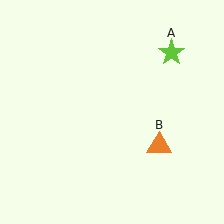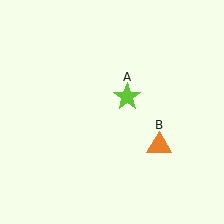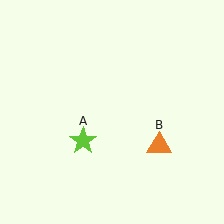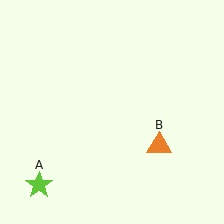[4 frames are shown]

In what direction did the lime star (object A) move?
The lime star (object A) moved down and to the left.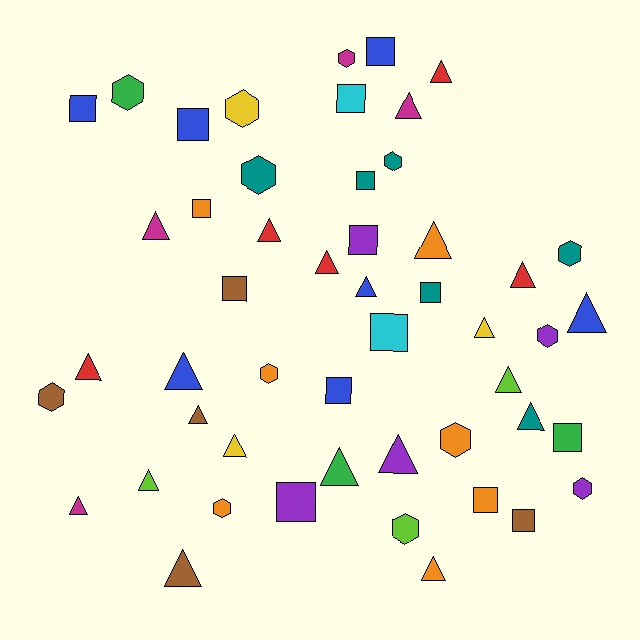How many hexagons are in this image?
There are 13 hexagons.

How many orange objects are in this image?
There are 7 orange objects.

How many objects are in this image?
There are 50 objects.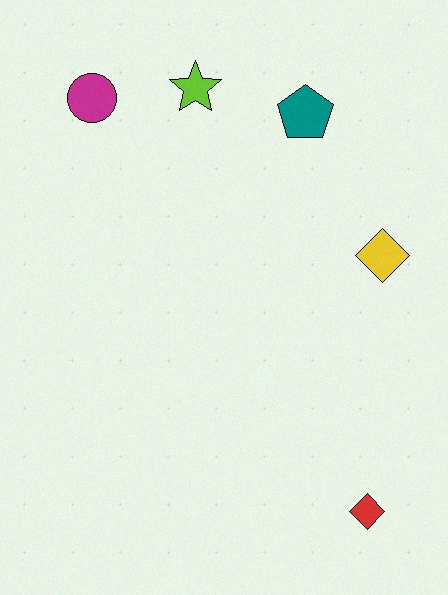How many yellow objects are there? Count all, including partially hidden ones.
There is 1 yellow object.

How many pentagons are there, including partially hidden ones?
There is 1 pentagon.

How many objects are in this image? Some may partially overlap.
There are 5 objects.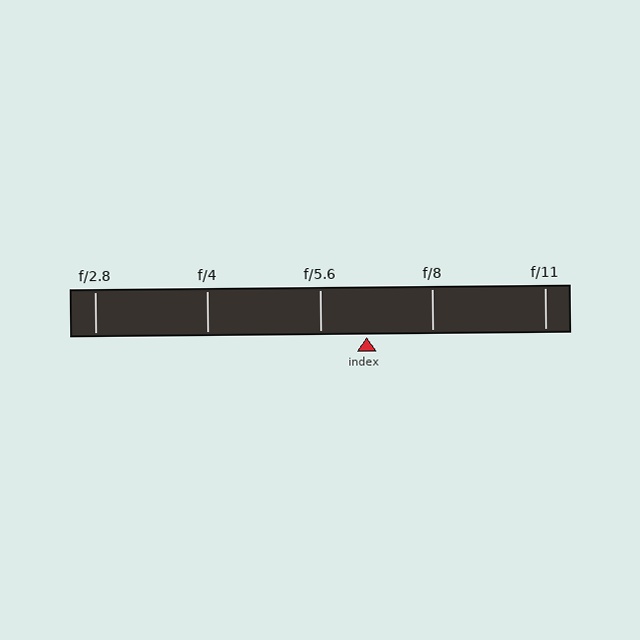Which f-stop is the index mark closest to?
The index mark is closest to f/5.6.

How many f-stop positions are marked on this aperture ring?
There are 5 f-stop positions marked.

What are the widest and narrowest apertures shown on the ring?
The widest aperture shown is f/2.8 and the narrowest is f/11.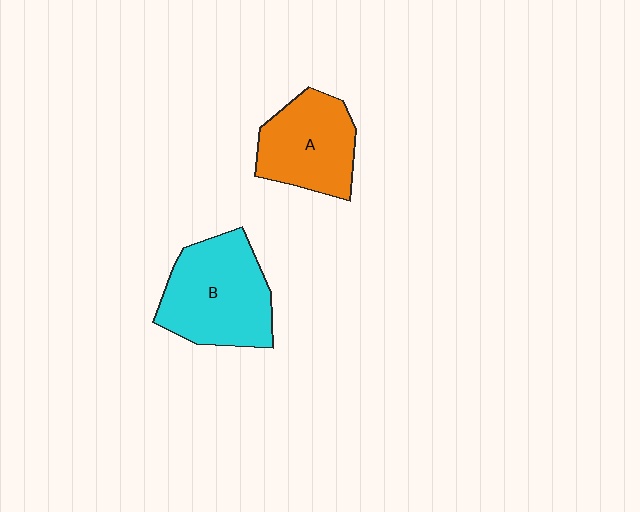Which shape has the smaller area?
Shape A (orange).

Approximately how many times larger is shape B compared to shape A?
Approximately 1.3 times.